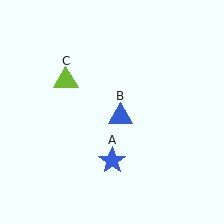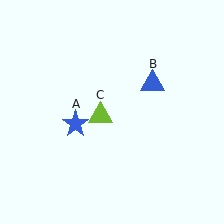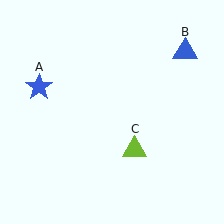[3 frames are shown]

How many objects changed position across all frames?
3 objects changed position: blue star (object A), blue triangle (object B), lime triangle (object C).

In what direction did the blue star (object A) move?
The blue star (object A) moved up and to the left.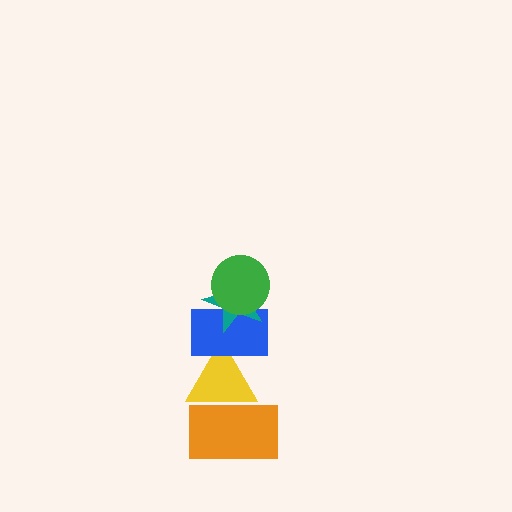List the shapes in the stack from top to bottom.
From top to bottom: the green circle, the teal star, the blue rectangle, the yellow triangle, the orange rectangle.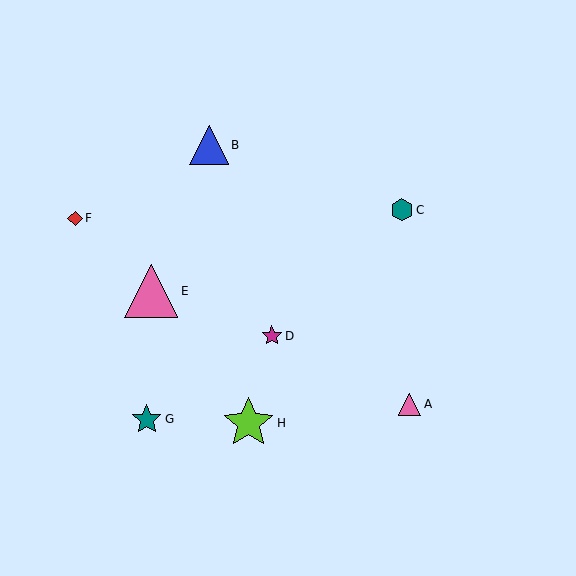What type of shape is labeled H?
Shape H is a lime star.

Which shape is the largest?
The pink triangle (labeled E) is the largest.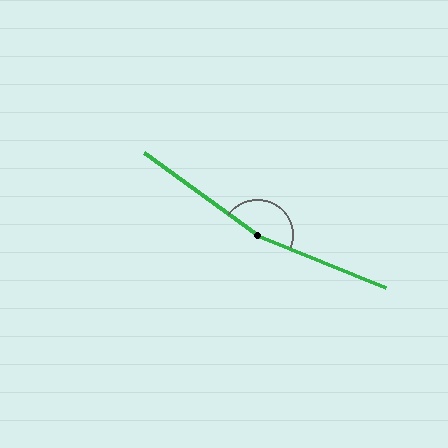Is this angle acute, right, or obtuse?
It is obtuse.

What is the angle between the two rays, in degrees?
Approximately 166 degrees.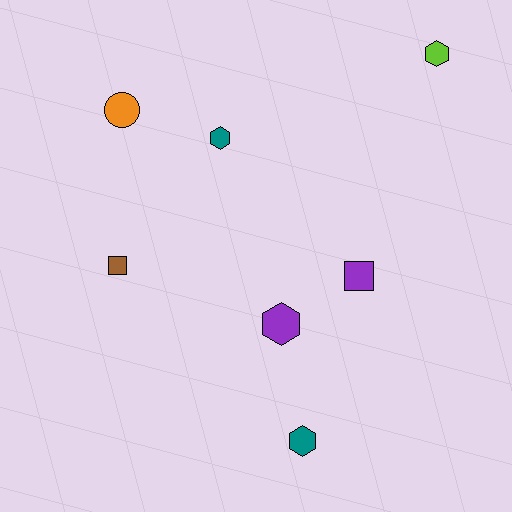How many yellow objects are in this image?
There are no yellow objects.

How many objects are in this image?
There are 7 objects.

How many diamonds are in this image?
There are no diamonds.